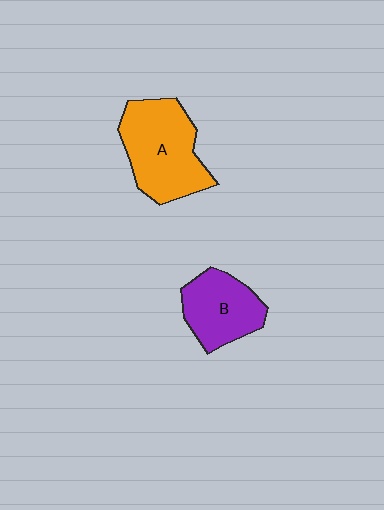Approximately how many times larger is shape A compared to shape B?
Approximately 1.4 times.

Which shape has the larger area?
Shape A (orange).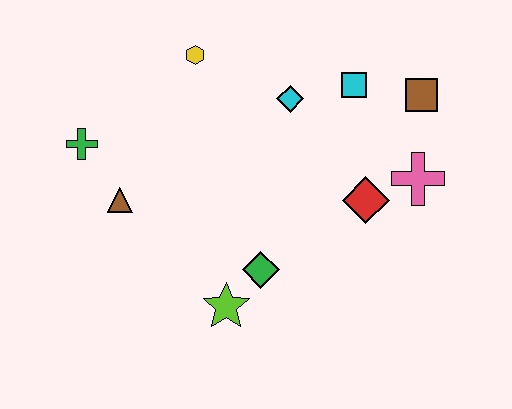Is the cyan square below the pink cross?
No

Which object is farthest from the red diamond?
The green cross is farthest from the red diamond.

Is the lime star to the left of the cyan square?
Yes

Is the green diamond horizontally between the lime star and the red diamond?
Yes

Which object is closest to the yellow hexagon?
The cyan diamond is closest to the yellow hexagon.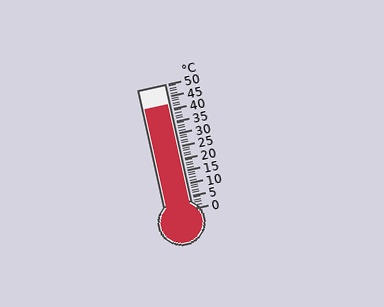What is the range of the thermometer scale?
The thermometer scale ranges from 0°C to 50°C.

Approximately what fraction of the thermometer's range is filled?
The thermometer is filled to approximately 85% of its range.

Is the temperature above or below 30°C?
The temperature is above 30°C.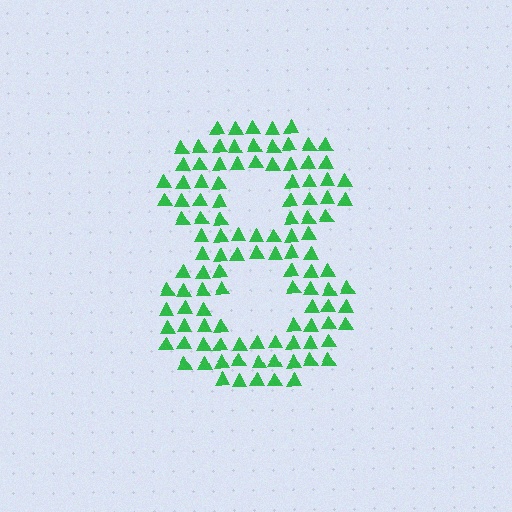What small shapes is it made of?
It is made of small triangles.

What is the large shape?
The large shape is the digit 8.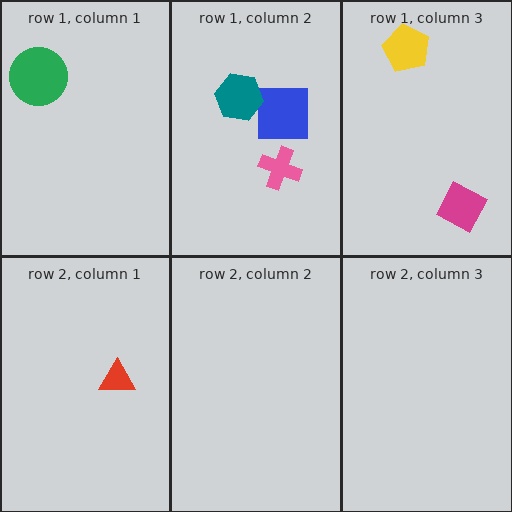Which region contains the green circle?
The row 1, column 1 region.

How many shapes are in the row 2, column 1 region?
1.